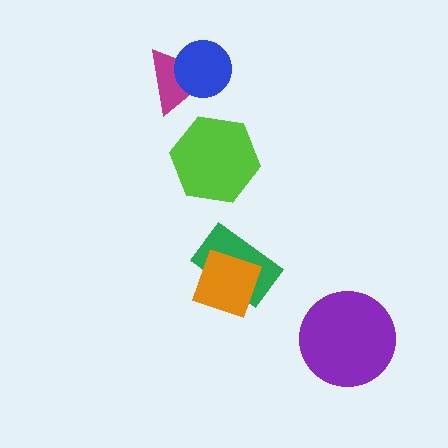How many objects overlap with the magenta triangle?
1 object overlaps with the magenta triangle.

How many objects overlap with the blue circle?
1 object overlaps with the blue circle.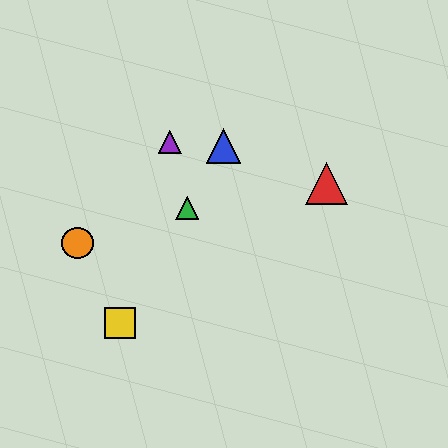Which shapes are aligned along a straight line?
The blue triangle, the green triangle, the yellow square are aligned along a straight line.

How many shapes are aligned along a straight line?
3 shapes (the blue triangle, the green triangle, the yellow square) are aligned along a straight line.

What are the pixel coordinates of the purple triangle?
The purple triangle is at (170, 142).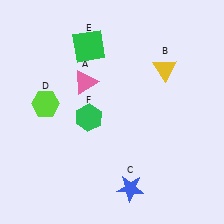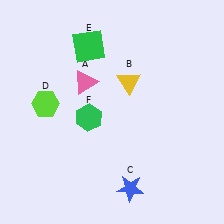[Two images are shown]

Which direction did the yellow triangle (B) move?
The yellow triangle (B) moved left.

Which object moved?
The yellow triangle (B) moved left.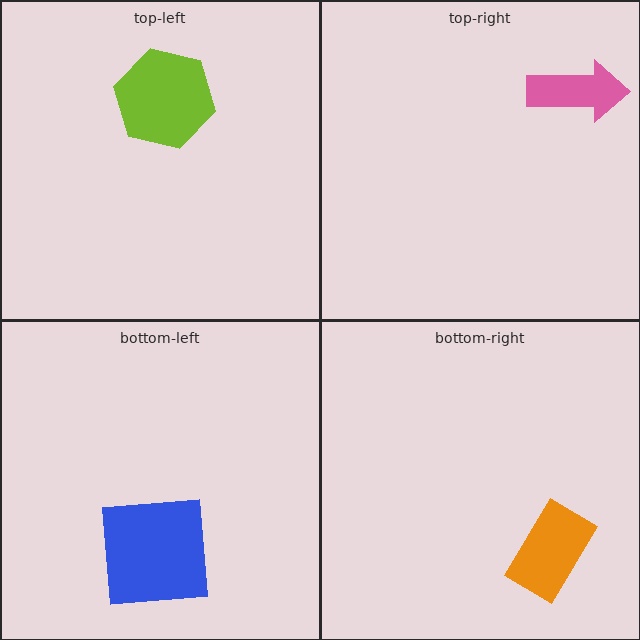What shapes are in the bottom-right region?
The orange rectangle.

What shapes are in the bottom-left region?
The blue square.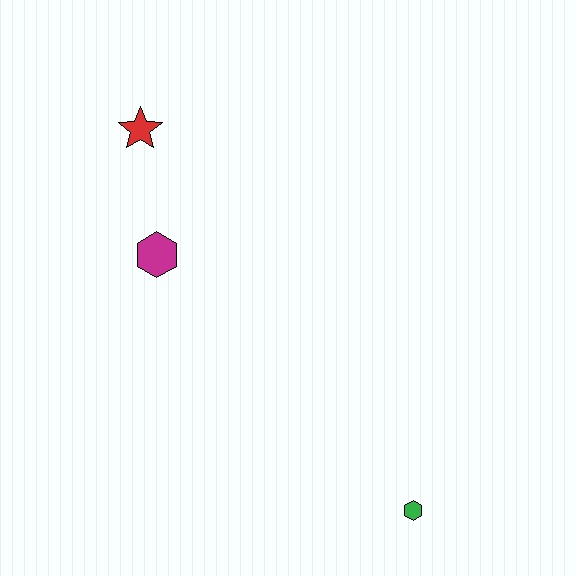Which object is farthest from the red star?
The green hexagon is farthest from the red star.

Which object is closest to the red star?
The magenta hexagon is closest to the red star.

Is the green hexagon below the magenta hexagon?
Yes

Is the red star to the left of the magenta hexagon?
Yes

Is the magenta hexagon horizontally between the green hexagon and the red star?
Yes